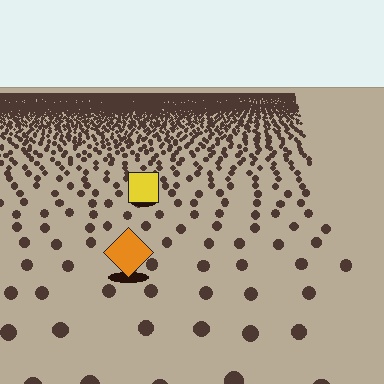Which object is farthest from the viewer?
The yellow square is farthest from the viewer. It appears smaller and the ground texture around it is denser.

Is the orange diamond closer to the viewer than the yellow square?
Yes. The orange diamond is closer — you can tell from the texture gradient: the ground texture is coarser near it.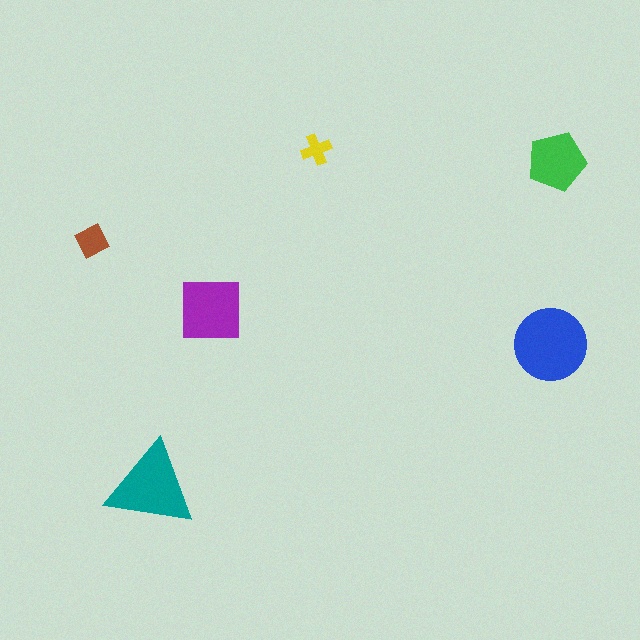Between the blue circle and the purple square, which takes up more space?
The blue circle.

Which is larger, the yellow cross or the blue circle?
The blue circle.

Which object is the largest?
The blue circle.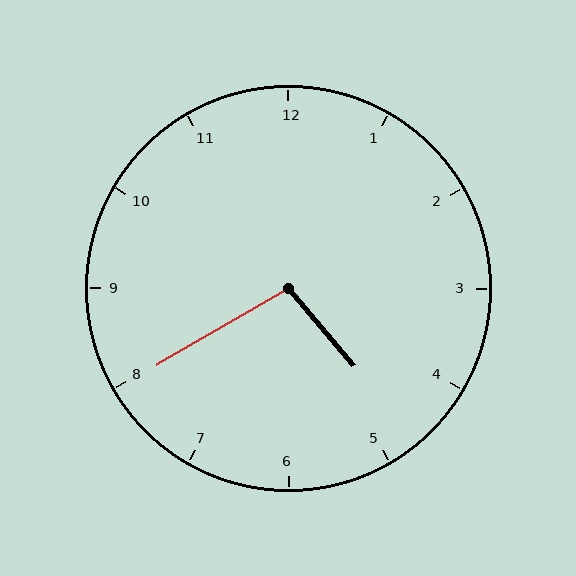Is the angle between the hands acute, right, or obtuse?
It is obtuse.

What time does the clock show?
4:40.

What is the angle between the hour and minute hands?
Approximately 100 degrees.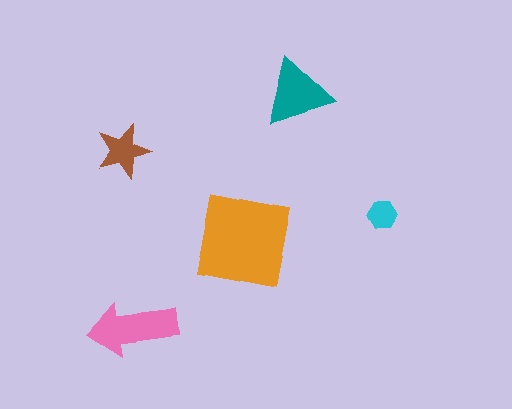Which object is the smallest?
The cyan hexagon.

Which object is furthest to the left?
The brown star is leftmost.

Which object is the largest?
The orange square.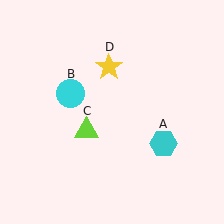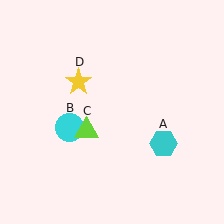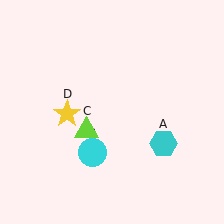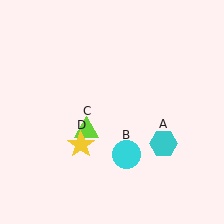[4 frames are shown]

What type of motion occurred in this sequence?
The cyan circle (object B), yellow star (object D) rotated counterclockwise around the center of the scene.